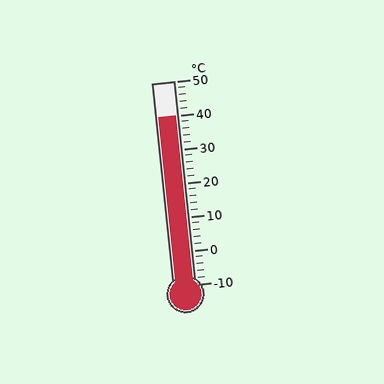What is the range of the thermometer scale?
The thermometer scale ranges from -10°C to 50°C.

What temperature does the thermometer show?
The thermometer shows approximately 40°C.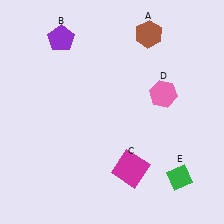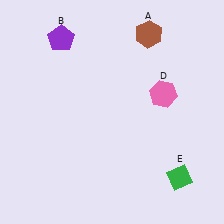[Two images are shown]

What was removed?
The magenta square (C) was removed in Image 2.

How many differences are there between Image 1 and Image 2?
There is 1 difference between the two images.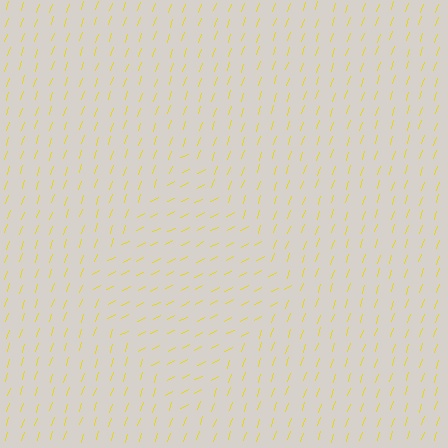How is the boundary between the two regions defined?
The boundary is defined purely by a change in line orientation (approximately 45 degrees difference). All lines are the same color and thickness.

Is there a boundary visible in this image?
Yes, there is a texture boundary formed by a change in line orientation.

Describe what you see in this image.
The image is filled with small yellow line segments. A diamond region in the image has lines oriented differently from the surrounding lines, creating a visible texture boundary.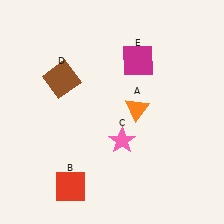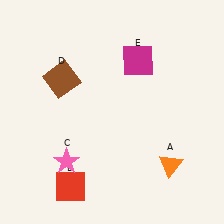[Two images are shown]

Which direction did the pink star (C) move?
The pink star (C) moved left.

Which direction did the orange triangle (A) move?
The orange triangle (A) moved down.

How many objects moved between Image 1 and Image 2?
2 objects moved between the two images.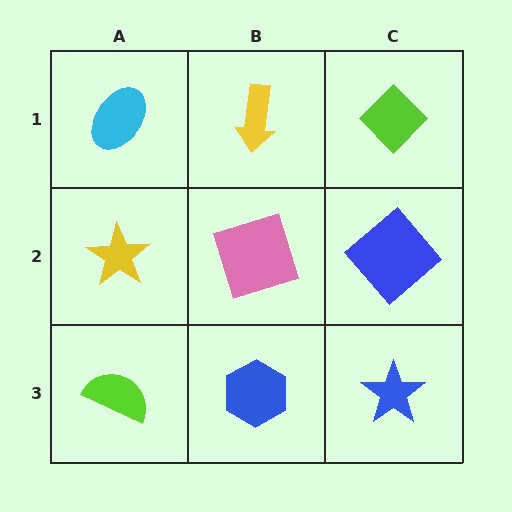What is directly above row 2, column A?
A cyan ellipse.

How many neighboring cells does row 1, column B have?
3.